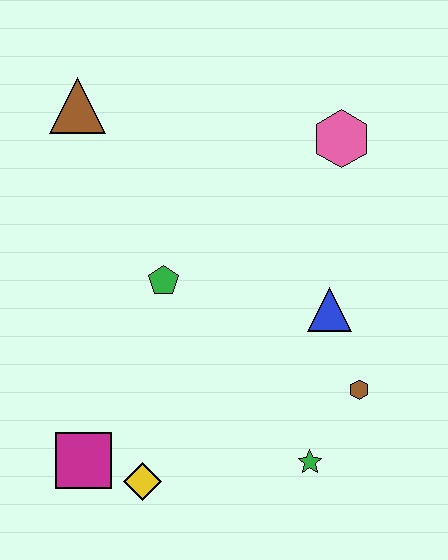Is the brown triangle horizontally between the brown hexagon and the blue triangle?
No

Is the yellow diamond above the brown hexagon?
No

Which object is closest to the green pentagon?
The blue triangle is closest to the green pentagon.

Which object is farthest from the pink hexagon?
The magenta square is farthest from the pink hexagon.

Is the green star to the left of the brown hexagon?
Yes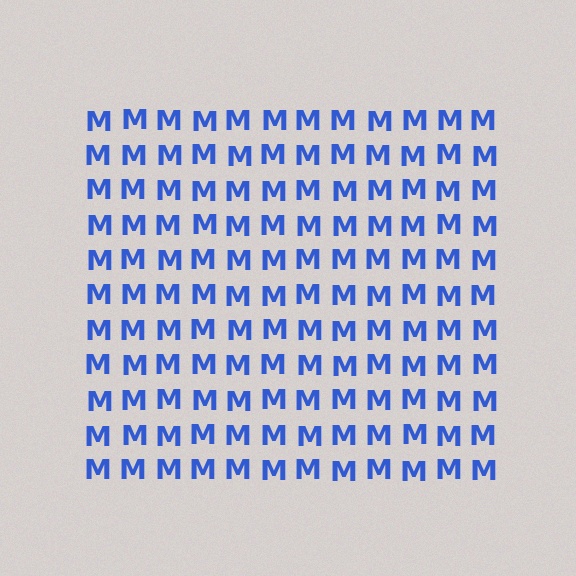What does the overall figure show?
The overall figure shows a square.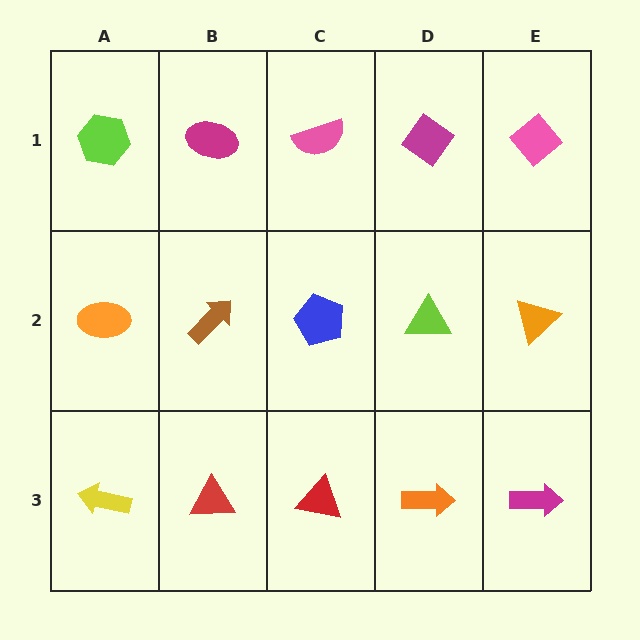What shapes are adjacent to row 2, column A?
A lime hexagon (row 1, column A), a yellow arrow (row 3, column A), a brown arrow (row 2, column B).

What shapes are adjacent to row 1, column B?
A brown arrow (row 2, column B), a lime hexagon (row 1, column A), a pink semicircle (row 1, column C).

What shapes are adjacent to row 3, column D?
A lime triangle (row 2, column D), a red triangle (row 3, column C), a magenta arrow (row 3, column E).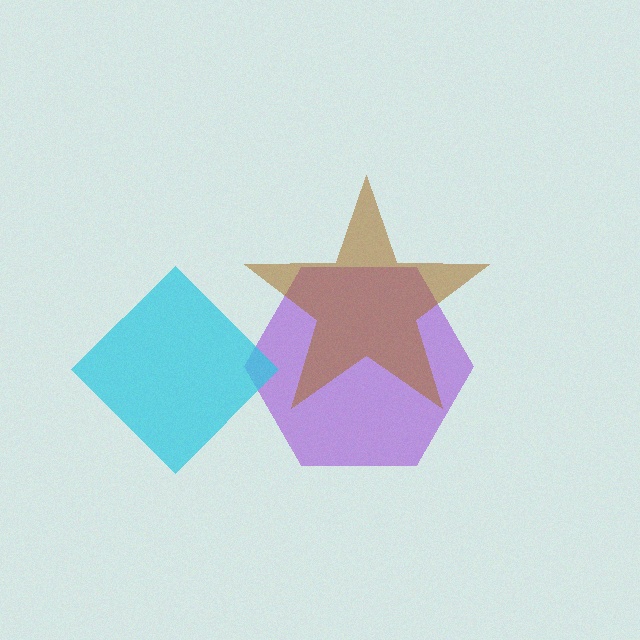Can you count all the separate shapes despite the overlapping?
Yes, there are 3 separate shapes.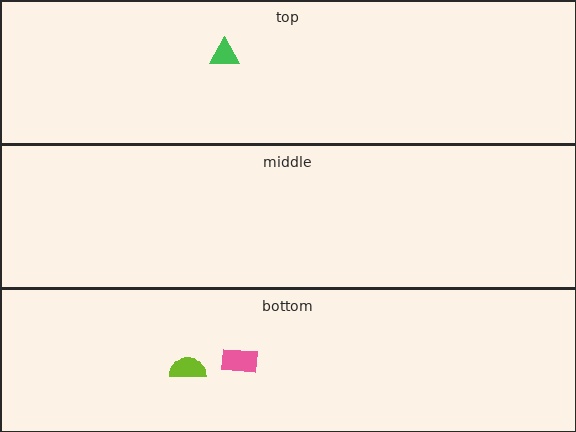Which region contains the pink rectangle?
The bottom region.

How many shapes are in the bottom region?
2.